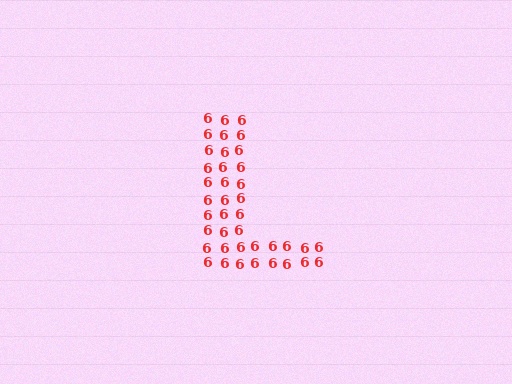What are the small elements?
The small elements are digit 6's.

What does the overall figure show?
The overall figure shows the letter L.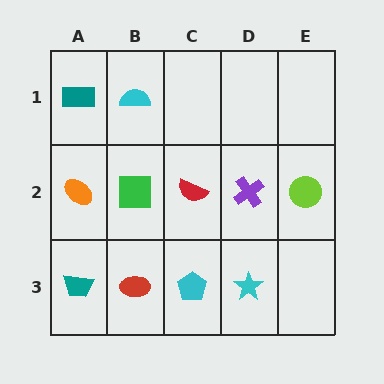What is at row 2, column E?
A lime circle.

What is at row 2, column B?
A green square.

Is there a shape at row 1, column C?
No, that cell is empty.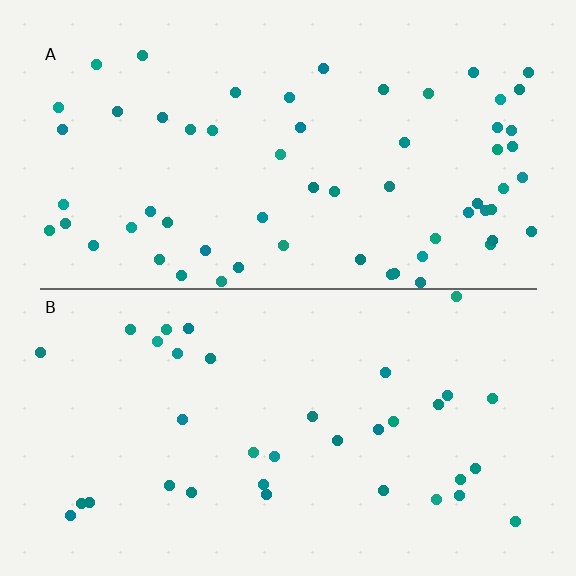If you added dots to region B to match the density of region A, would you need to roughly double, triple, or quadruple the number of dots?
Approximately double.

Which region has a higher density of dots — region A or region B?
A (the top).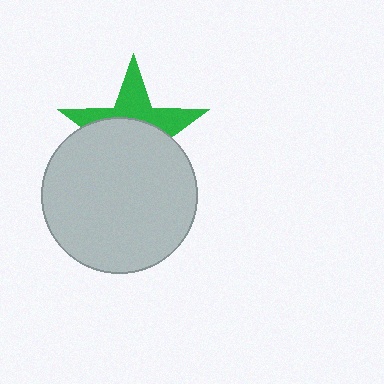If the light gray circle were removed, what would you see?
You would see the complete green star.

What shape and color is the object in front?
The object in front is a light gray circle.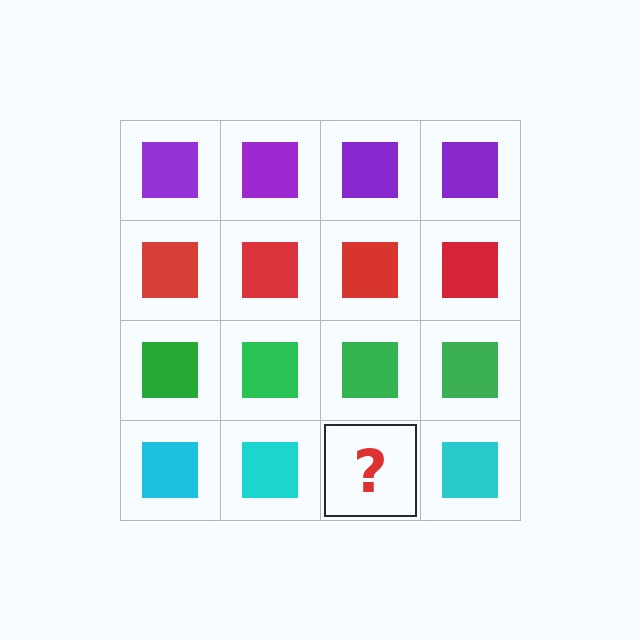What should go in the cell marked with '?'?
The missing cell should contain a cyan square.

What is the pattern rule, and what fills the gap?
The rule is that each row has a consistent color. The gap should be filled with a cyan square.